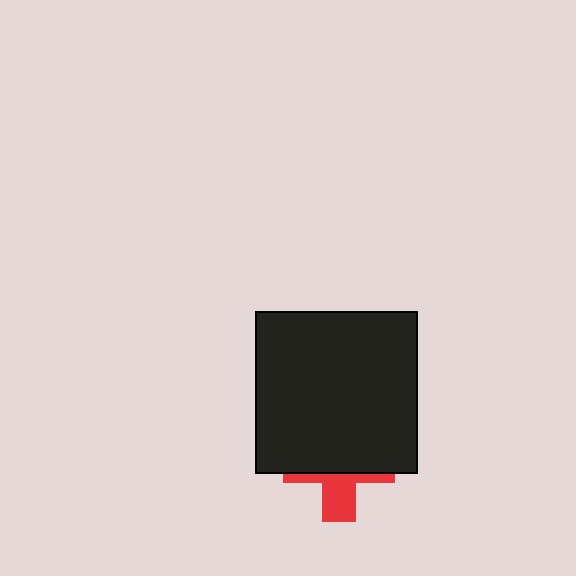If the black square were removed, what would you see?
You would see the complete red cross.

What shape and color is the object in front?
The object in front is a black square.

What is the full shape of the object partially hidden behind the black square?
The partially hidden object is a red cross.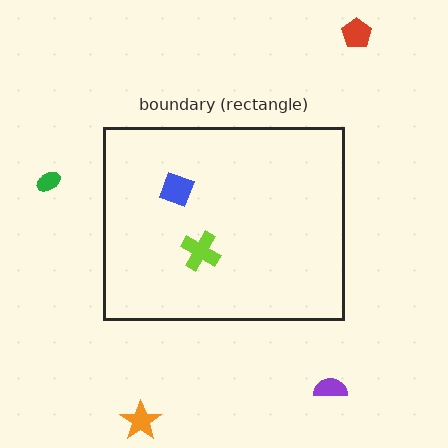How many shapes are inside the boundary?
2 inside, 4 outside.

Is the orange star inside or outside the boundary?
Outside.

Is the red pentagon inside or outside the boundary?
Outside.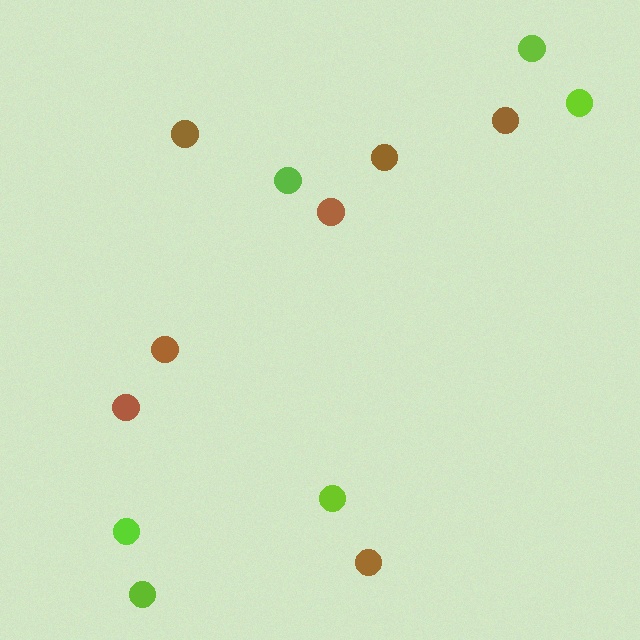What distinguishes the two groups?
There are 2 groups: one group of brown circles (7) and one group of lime circles (6).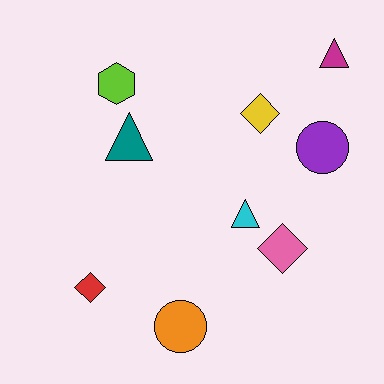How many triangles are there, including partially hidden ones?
There are 3 triangles.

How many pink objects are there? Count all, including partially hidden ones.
There is 1 pink object.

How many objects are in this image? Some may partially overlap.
There are 9 objects.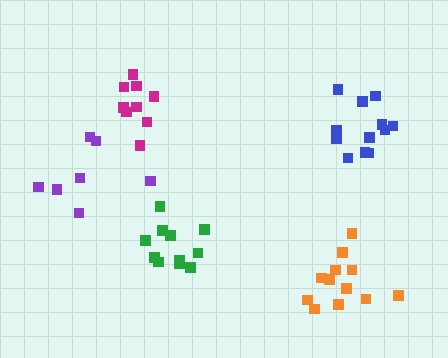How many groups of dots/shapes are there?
There are 5 groups.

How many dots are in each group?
Group 1: 12 dots, Group 2: 12 dots, Group 3: 9 dots, Group 4: 11 dots, Group 5: 7 dots (51 total).